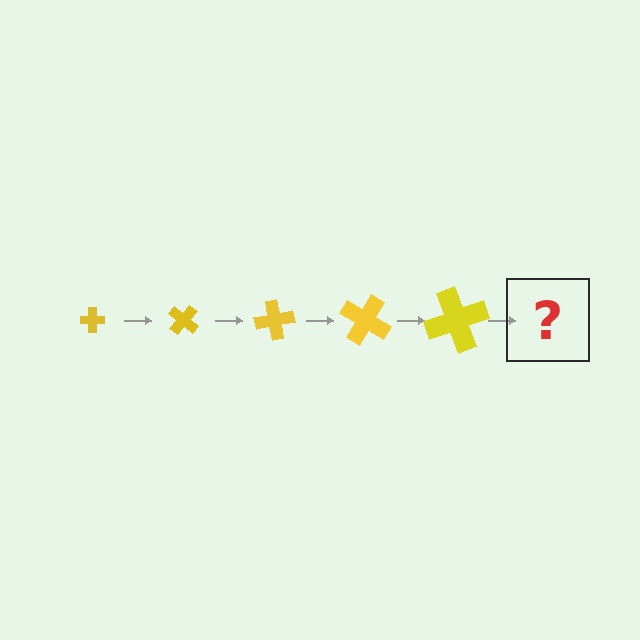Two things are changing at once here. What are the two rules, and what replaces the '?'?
The two rules are that the cross grows larger each step and it rotates 40 degrees each step. The '?' should be a cross, larger than the previous one and rotated 200 degrees from the start.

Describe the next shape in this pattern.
It should be a cross, larger than the previous one and rotated 200 degrees from the start.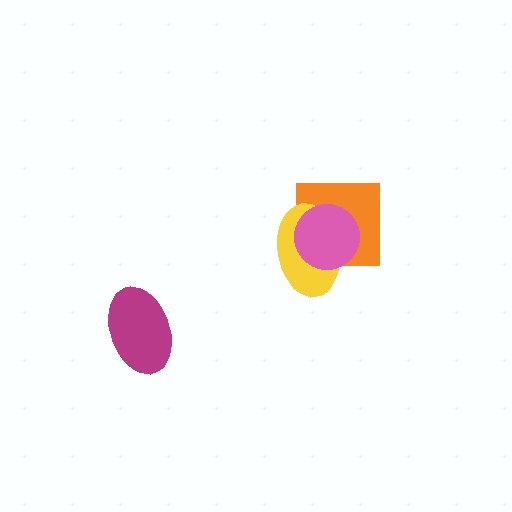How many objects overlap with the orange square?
2 objects overlap with the orange square.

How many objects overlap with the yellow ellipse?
2 objects overlap with the yellow ellipse.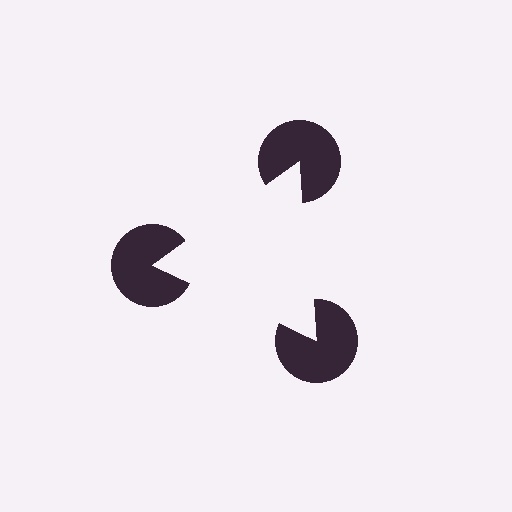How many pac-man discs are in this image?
There are 3 — one at each vertex of the illusory triangle.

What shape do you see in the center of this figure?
An illusory triangle — its edges are inferred from the aligned wedge cuts in the pac-man discs, not physically drawn.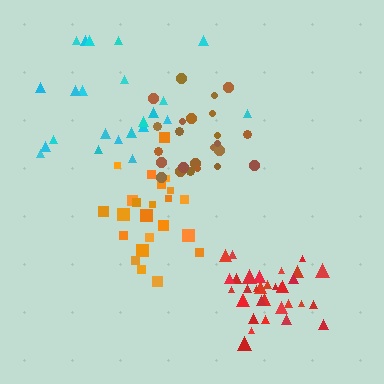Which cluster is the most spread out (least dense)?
Cyan.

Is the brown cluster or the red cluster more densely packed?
Red.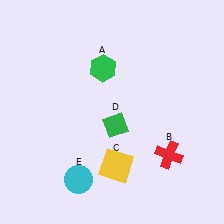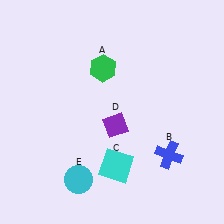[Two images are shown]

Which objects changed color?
B changed from red to blue. C changed from yellow to cyan. D changed from green to purple.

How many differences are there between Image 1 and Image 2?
There are 3 differences between the two images.